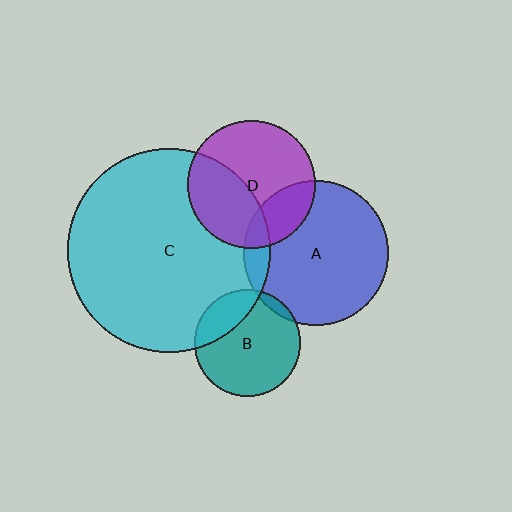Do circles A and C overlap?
Yes.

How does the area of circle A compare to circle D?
Approximately 1.3 times.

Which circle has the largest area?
Circle C (cyan).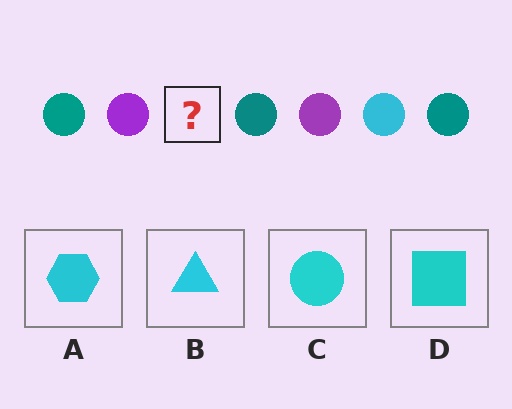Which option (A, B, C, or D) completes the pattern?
C.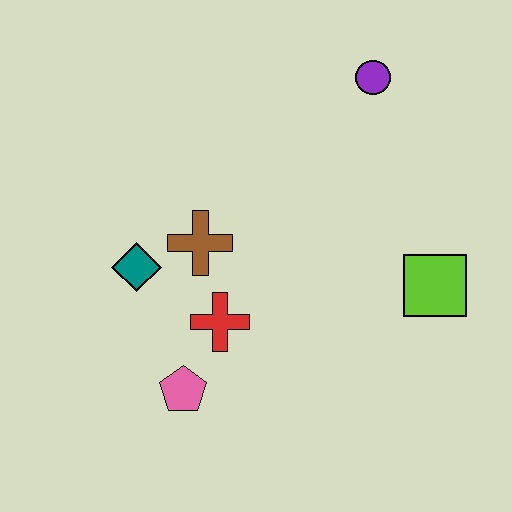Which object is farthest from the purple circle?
The pink pentagon is farthest from the purple circle.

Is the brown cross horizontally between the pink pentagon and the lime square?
Yes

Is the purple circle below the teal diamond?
No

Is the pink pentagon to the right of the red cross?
No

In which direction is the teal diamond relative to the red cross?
The teal diamond is to the left of the red cross.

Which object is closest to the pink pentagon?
The red cross is closest to the pink pentagon.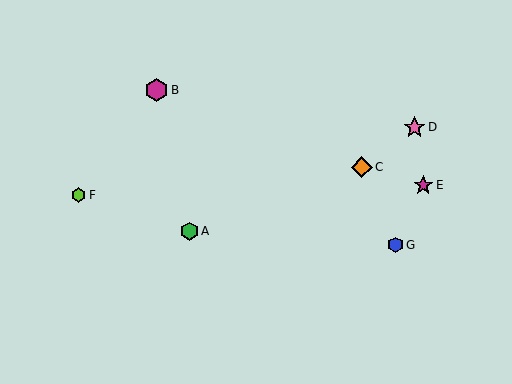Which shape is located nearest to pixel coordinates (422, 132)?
The pink star (labeled D) at (415, 127) is nearest to that location.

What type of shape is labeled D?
Shape D is a pink star.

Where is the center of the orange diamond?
The center of the orange diamond is at (362, 167).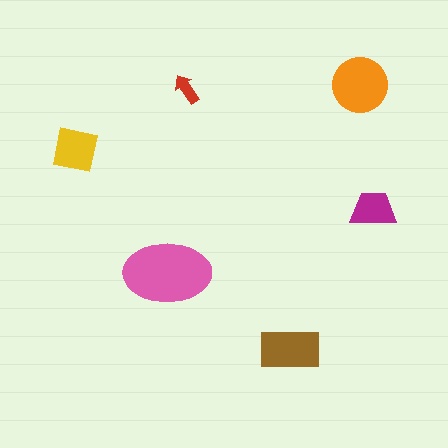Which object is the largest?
The pink ellipse.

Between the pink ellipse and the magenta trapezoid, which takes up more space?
The pink ellipse.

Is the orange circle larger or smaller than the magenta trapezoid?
Larger.